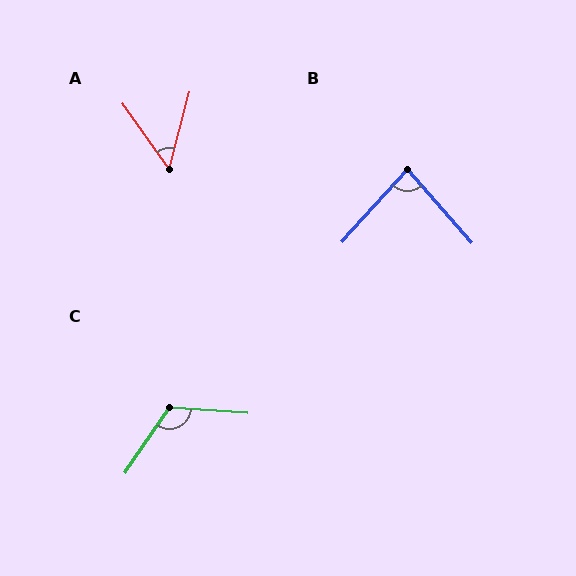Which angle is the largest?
C, at approximately 120 degrees.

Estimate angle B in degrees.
Approximately 83 degrees.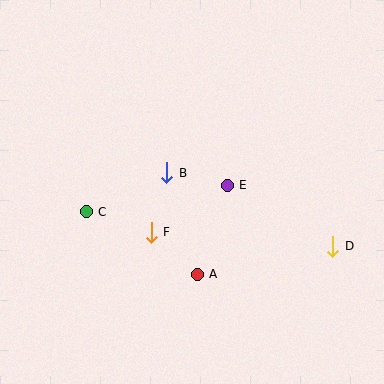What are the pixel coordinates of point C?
Point C is at (86, 212).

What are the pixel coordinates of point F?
Point F is at (151, 232).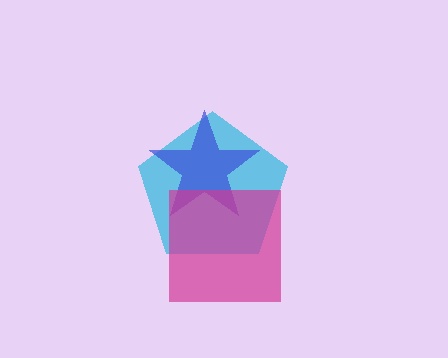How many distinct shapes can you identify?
There are 3 distinct shapes: a cyan pentagon, a blue star, a magenta square.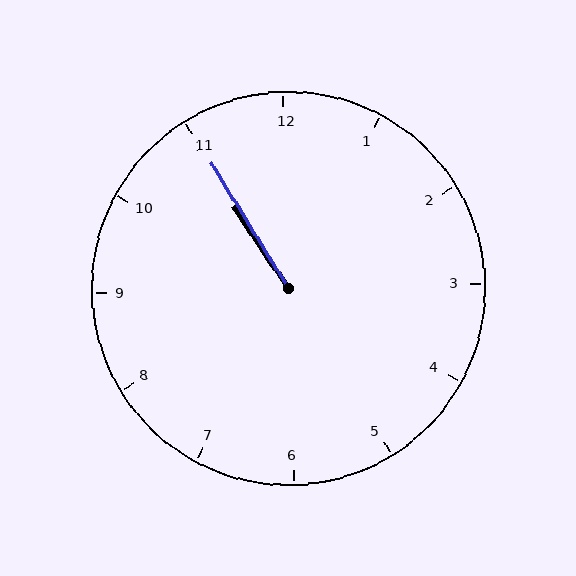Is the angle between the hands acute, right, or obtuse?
It is acute.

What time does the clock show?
10:55.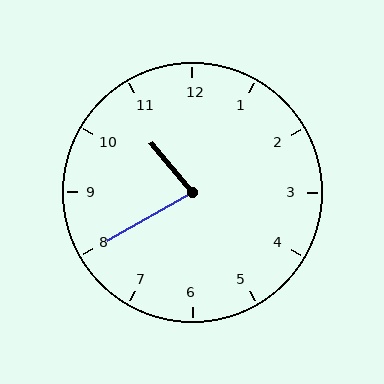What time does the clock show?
10:40.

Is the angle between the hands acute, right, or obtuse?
It is acute.